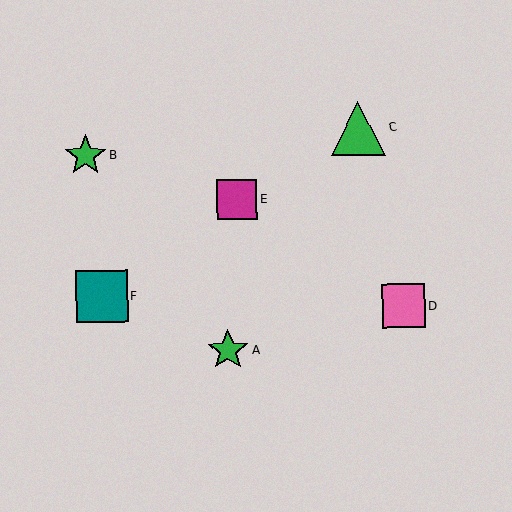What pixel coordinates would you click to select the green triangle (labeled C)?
Click at (358, 128) to select the green triangle C.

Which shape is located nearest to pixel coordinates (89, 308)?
The teal square (labeled F) at (101, 297) is nearest to that location.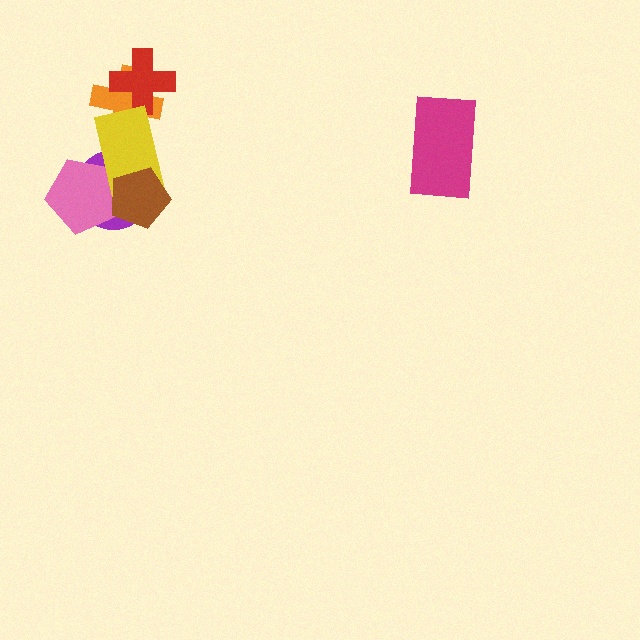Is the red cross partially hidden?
No, no other shape covers it.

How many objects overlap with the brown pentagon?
3 objects overlap with the brown pentagon.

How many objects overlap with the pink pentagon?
3 objects overlap with the pink pentagon.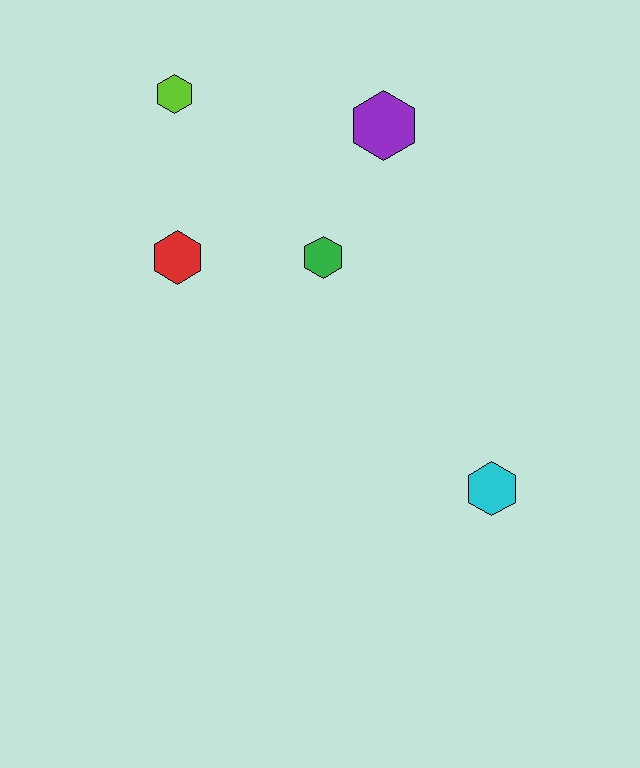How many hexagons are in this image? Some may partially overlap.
There are 5 hexagons.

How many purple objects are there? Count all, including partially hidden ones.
There is 1 purple object.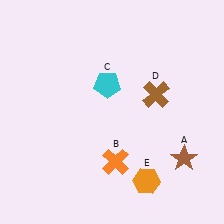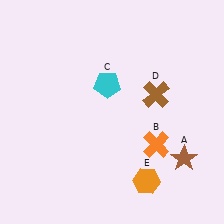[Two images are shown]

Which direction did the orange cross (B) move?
The orange cross (B) moved right.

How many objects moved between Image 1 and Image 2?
1 object moved between the two images.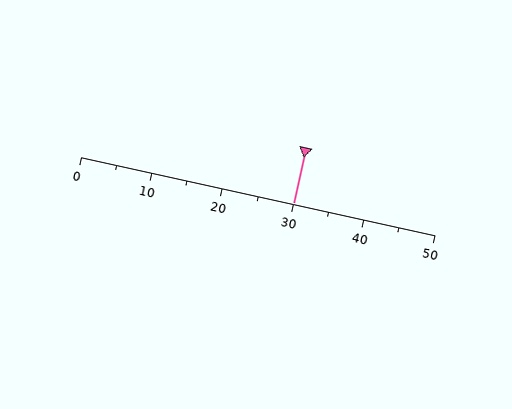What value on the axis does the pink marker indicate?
The marker indicates approximately 30.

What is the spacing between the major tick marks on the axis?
The major ticks are spaced 10 apart.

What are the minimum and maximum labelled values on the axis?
The axis runs from 0 to 50.